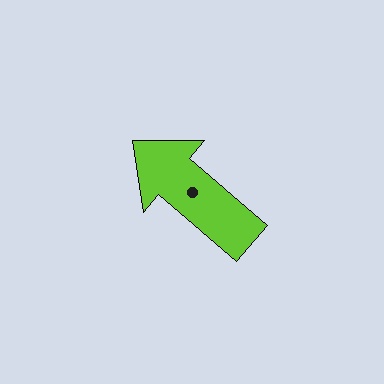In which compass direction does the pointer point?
Northwest.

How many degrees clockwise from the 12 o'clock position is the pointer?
Approximately 311 degrees.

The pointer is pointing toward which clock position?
Roughly 10 o'clock.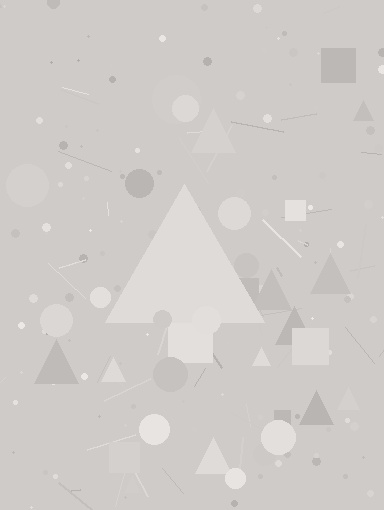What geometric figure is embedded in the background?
A triangle is embedded in the background.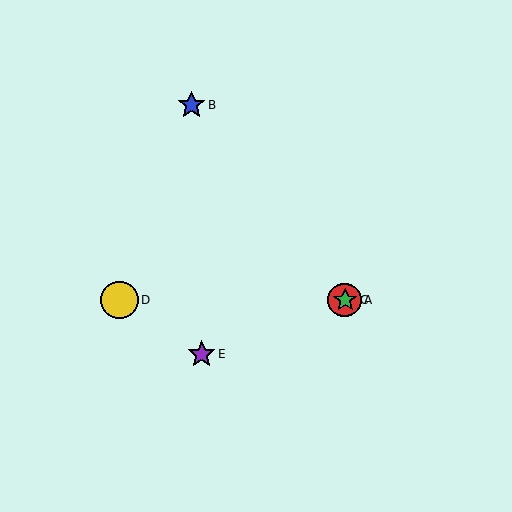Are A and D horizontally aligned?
Yes, both are at y≈300.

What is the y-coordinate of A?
Object A is at y≈300.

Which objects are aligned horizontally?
Objects A, C, D are aligned horizontally.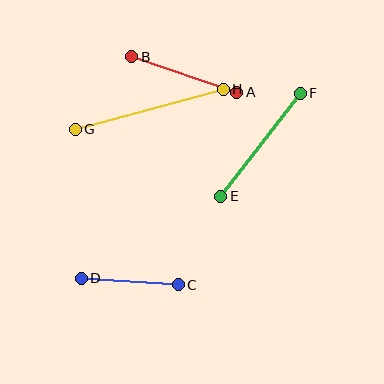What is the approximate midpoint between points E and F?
The midpoint is at approximately (261, 145) pixels.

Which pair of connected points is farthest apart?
Points G and H are farthest apart.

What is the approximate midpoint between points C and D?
The midpoint is at approximately (130, 282) pixels.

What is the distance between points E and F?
The distance is approximately 130 pixels.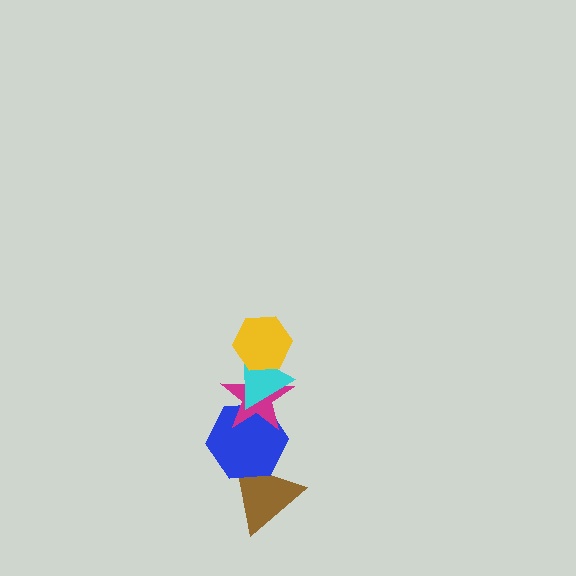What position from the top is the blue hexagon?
The blue hexagon is 4th from the top.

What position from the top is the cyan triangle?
The cyan triangle is 2nd from the top.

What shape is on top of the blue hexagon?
The magenta star is on top of the blue hexagon.